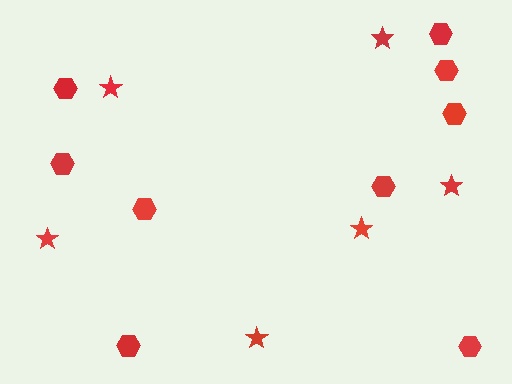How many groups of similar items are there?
There are 2 groups: one group of stars (6) and one group of hexagons (9).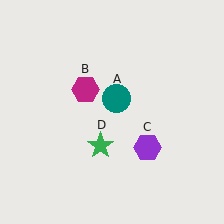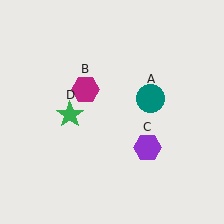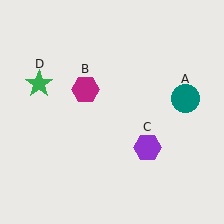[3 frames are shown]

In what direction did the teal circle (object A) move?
The teal circle (object A) moved right.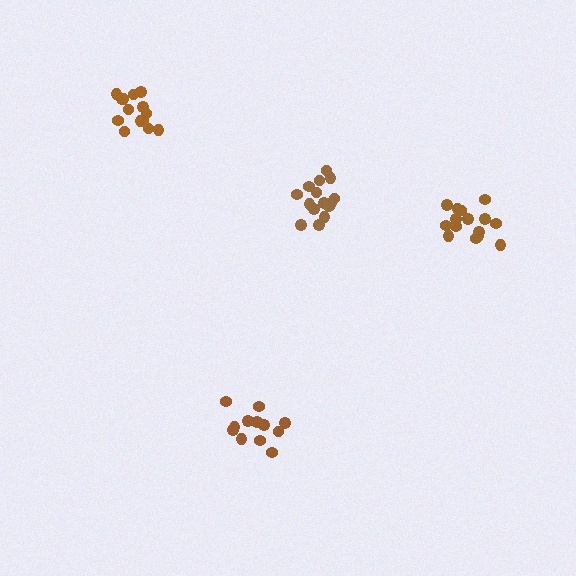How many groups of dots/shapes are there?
There are 4 groups.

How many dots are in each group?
Group 1: 12 dots, Group 2: 14 dots, Group 3: 15 dots, Group 4: 15 dots (56 total).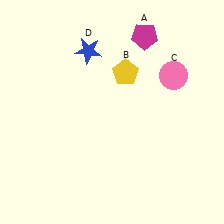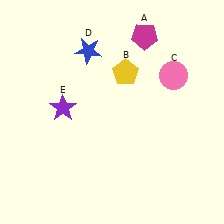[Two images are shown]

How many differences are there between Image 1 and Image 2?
There is 1 difference between the two images.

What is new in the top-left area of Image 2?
A purple star (E) was added in the top-left area of Image 2.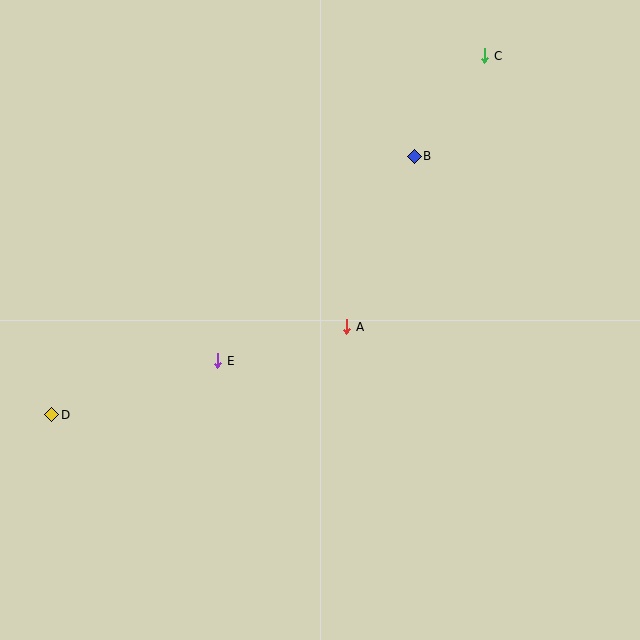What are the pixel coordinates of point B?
Point B is at (414, 156).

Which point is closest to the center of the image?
Point A at (347, 327) is closest to the center.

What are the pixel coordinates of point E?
Point E is at (218, 361).